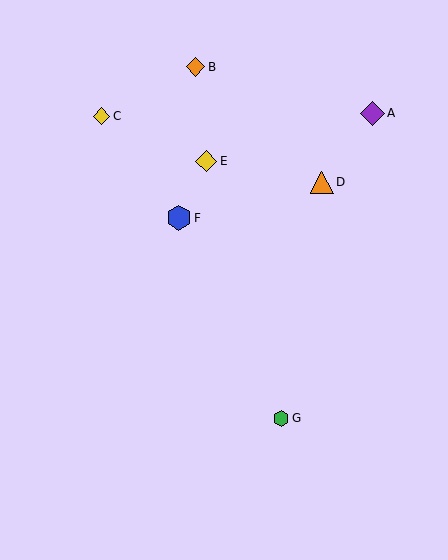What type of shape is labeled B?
Shape B is an orange diamond.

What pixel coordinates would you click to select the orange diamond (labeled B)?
Click at (195, 67) to select the orange diamond B.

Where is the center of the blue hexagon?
The center of the blue hexagon is at (179, 218).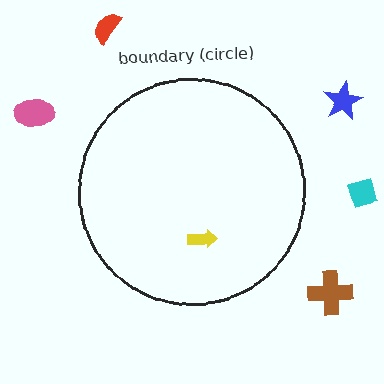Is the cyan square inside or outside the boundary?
Outside.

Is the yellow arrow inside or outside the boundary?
Inside.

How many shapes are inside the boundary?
1 inside, 5 outside.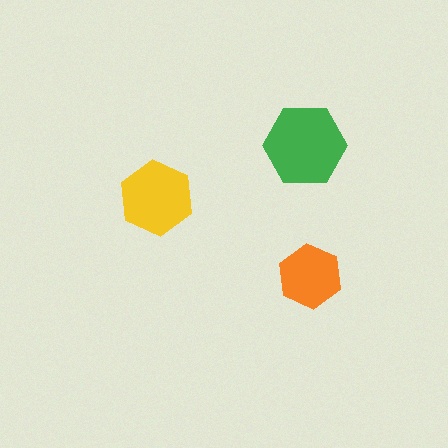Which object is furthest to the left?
The yellow hexagon is leftmost.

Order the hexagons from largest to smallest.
the green one, the yellow one, the orange one.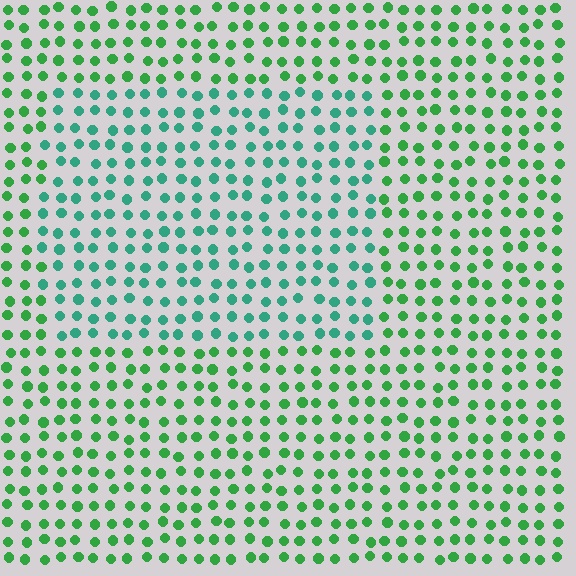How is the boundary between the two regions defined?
The boundary is defined purely by a slight shift in hue (about 34 degrees). Spacing, size, and orientation are identical on both sides.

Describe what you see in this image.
The image is filled with small green elements in a uniform arrangement. A rectangle-shaped region is visible where the elements are tinted to a slightly different hue, forming a subtle color boundary.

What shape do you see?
I see a rectangle.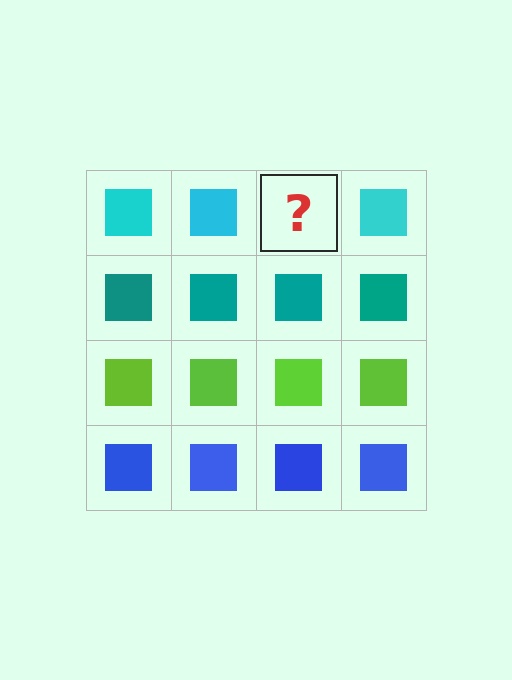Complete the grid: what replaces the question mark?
The question mark should be replaced with a cyan square.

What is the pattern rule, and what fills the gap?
The rule is that each row has a consistent color. The gap should be filled with a cyan square.